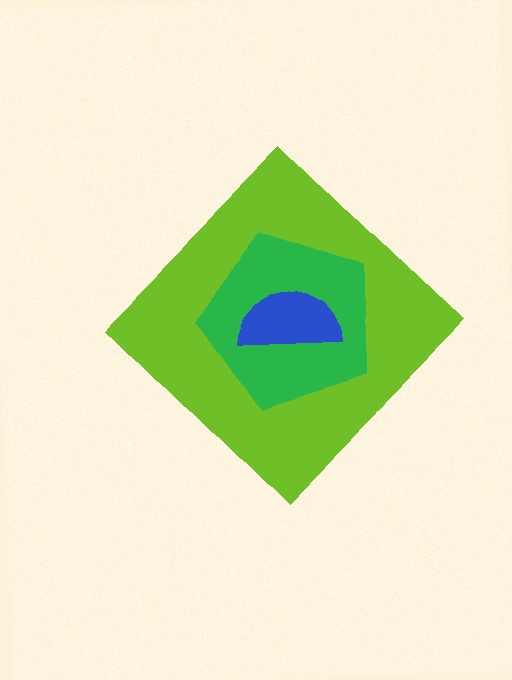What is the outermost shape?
The lime diamond.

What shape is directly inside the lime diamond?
The green pentagon.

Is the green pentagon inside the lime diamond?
Yes.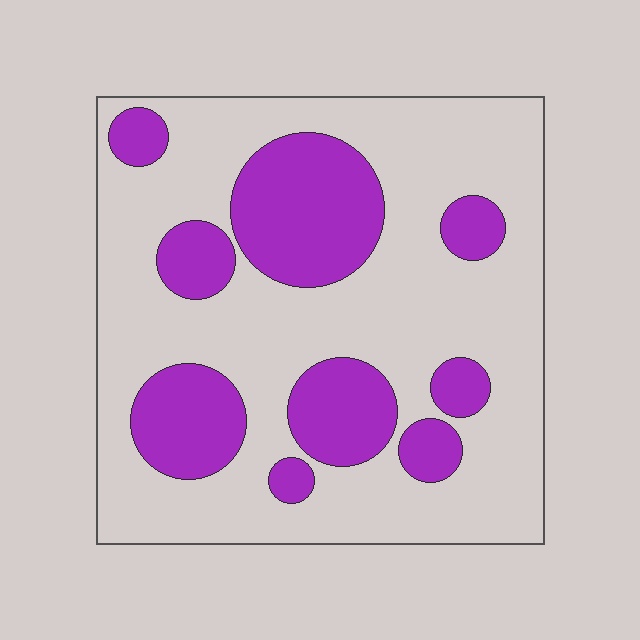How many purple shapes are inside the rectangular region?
9.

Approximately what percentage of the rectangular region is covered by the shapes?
Approximately 30%.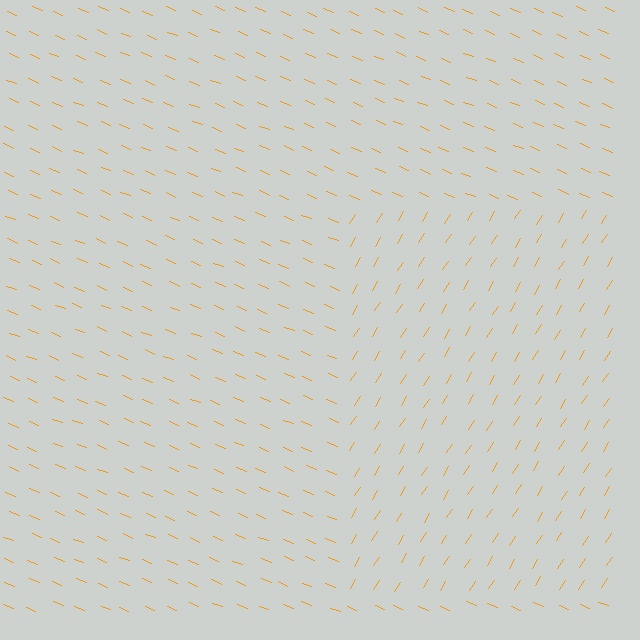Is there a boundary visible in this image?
Yes, there is a texture boundary formed by a change in line orientation.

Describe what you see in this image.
The image is filled with small orange line segments. A rectangle region in the image has lines oriented differently from the surrounding lines, creating a visible texture boundary.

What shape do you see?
I see a rectangle.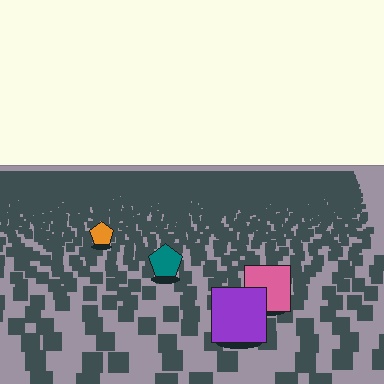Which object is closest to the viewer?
The purple square is closest. The texture marks near it are larger and more spread out.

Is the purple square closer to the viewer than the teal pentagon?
Yes. The purple square is closer — you can tell from the texture gradient: the ground texture is coarser near it.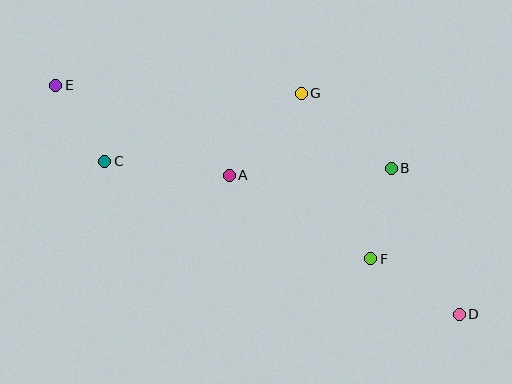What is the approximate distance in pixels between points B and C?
The distance between B and C is approximately 287 pixels.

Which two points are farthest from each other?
Points D and E are farthest from each other.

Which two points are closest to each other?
Points C and E are closest to each other.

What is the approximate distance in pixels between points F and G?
The distance between F and G is approximately 180 pixels.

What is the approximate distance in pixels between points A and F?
The distance between A and F is approximately 164 pixels.